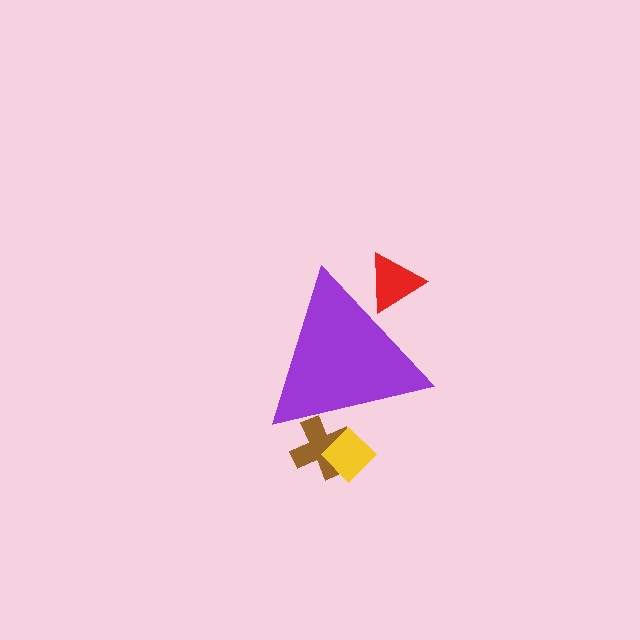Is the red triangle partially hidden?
Yes, the red triangle is partially hidden behind the purple triangle.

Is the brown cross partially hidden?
Yes, the brown cross is partially hidden behind the purple triangle.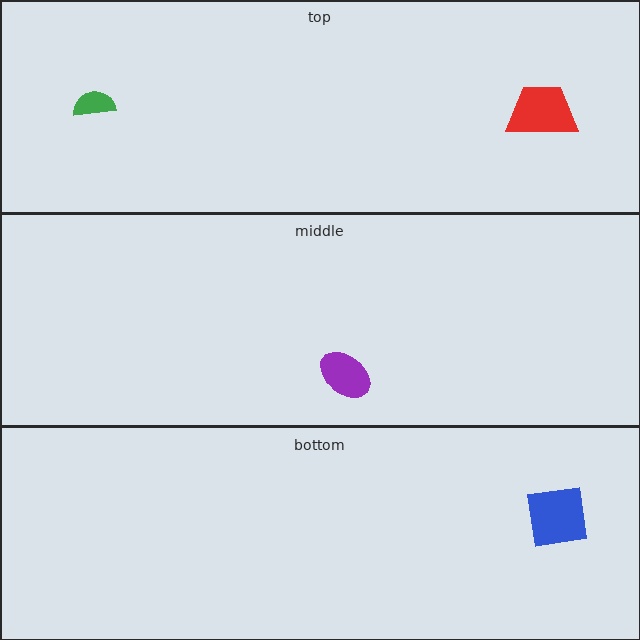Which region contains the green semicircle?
The top region.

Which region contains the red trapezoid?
The top region.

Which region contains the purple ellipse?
The middle region.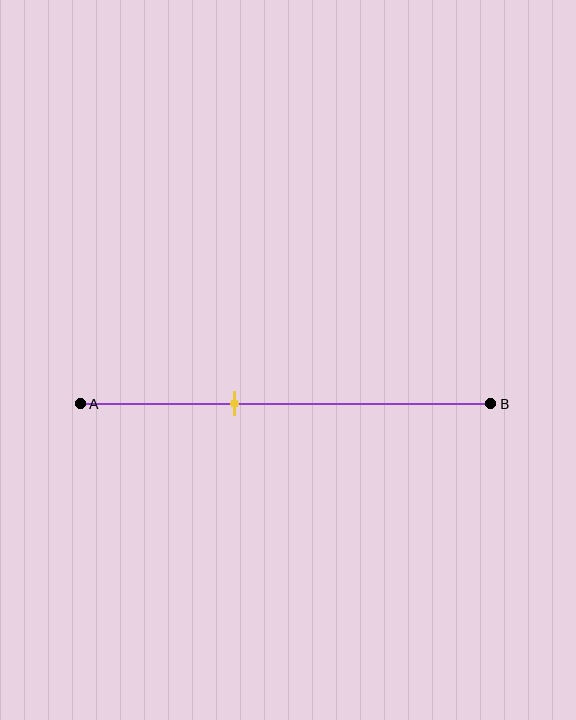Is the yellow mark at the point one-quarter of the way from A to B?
No, the mark is at about 40% from A, not at the 25% one-quarter point.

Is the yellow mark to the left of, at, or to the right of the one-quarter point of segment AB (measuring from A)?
The yellow mark is to the right of the one-quarter point of segment AB.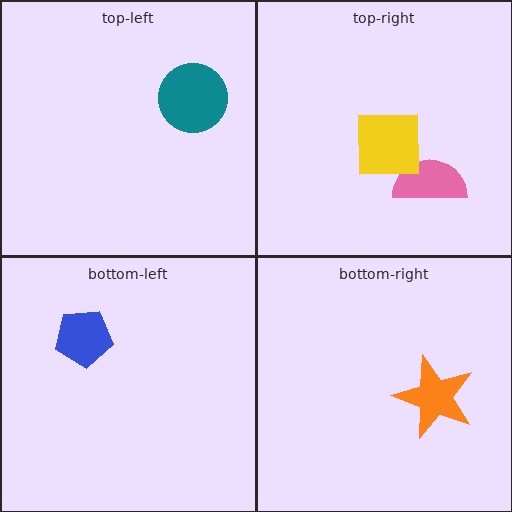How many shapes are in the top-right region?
2.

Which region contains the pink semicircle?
The top-right region.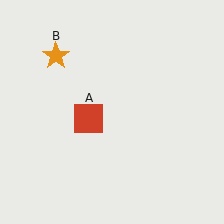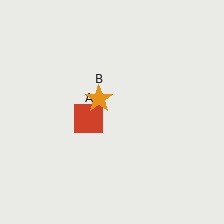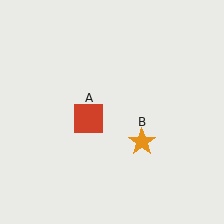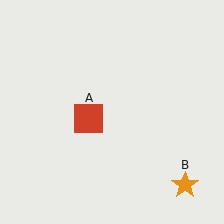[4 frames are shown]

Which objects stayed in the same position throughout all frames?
Red square (object A) remained stationary.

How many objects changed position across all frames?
1 object changed position: orange star (object B).